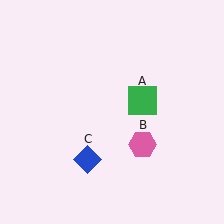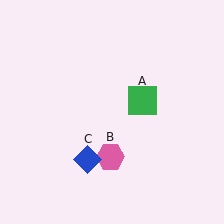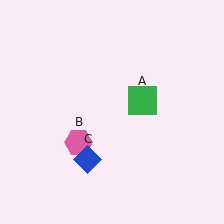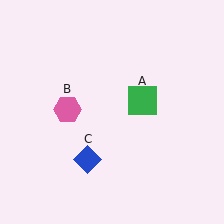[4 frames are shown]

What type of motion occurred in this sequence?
The pink hexagon (object B) rotated clockwise around the center of the scene.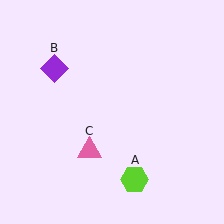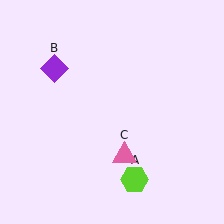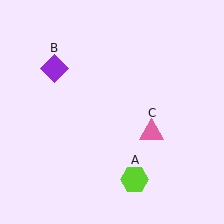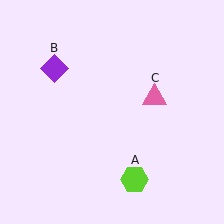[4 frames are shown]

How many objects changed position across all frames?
1 object changed position: pink triangle (object C).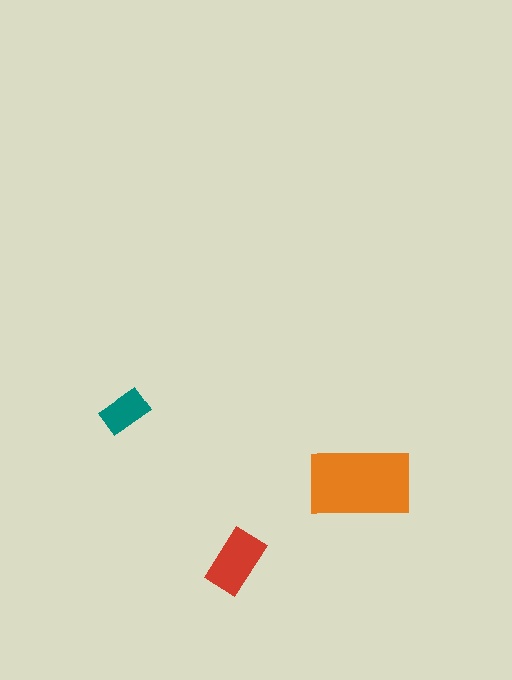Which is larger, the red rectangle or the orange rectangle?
The orange one.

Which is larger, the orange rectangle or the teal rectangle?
The orange one.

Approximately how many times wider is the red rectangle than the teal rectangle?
About 1.5 times wider.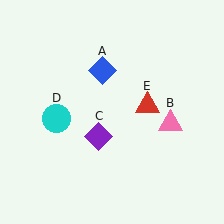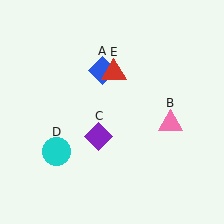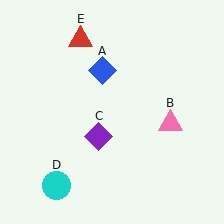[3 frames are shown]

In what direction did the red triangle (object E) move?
The red triangle (object E) moved up and to the left.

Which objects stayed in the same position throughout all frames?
Blue diamond (object A) and pink triangle (object B) and purple diamond (object C) remained stationary.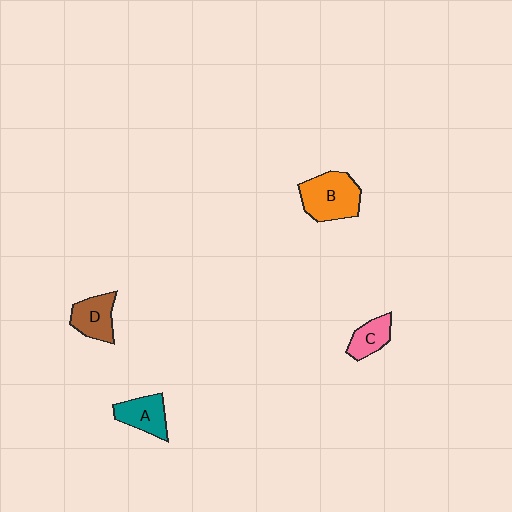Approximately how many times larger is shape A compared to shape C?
Approximately 1.2 times.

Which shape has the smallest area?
Shape C (pink).